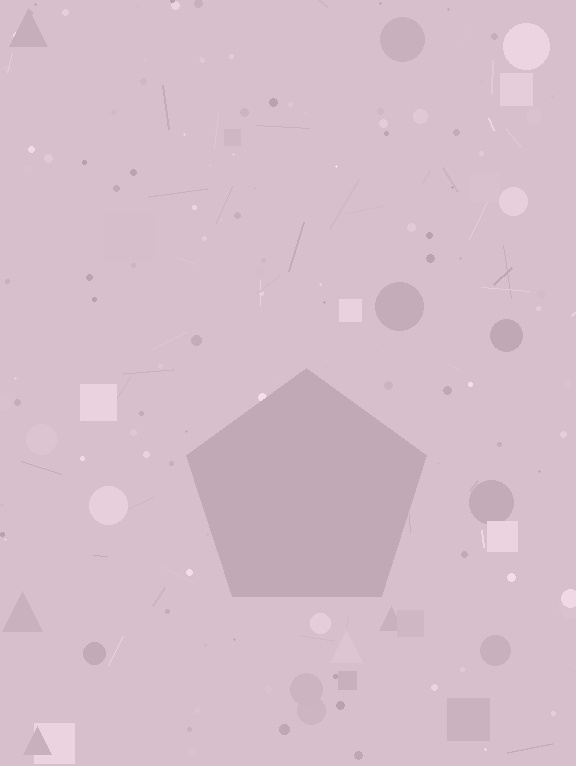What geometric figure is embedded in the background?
A pentagon is embedded in the background.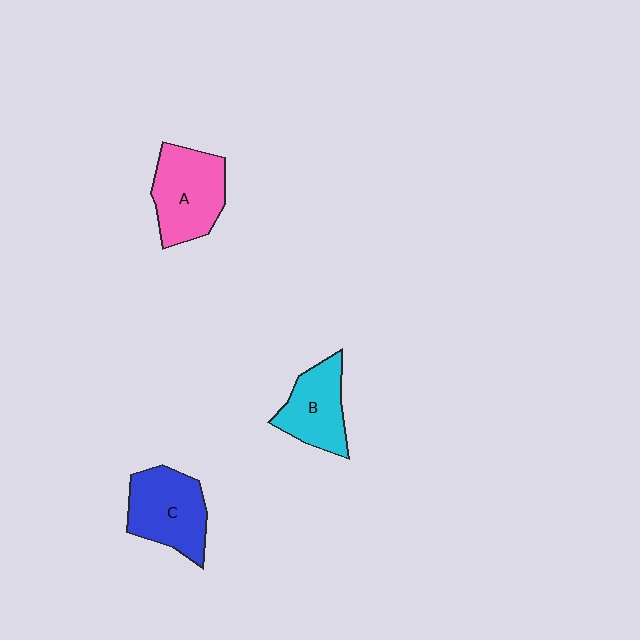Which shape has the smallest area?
Shape B (cyan).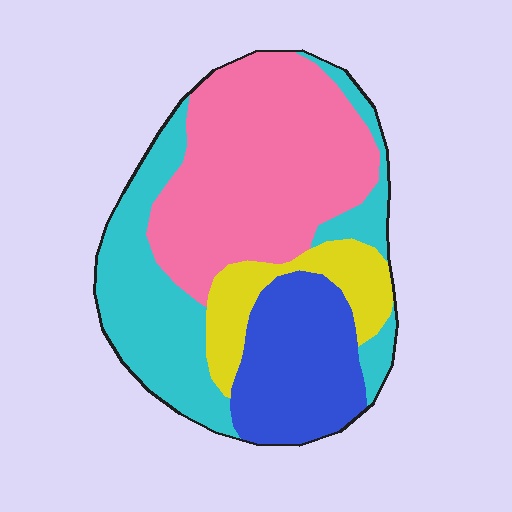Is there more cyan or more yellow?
Cyan.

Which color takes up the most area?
Pink, at roughly 40%.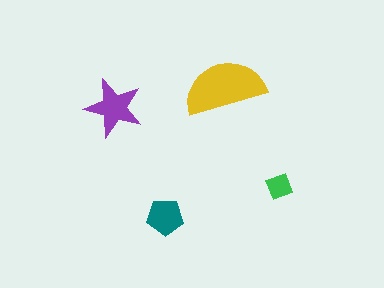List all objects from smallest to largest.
The green diamond, the teal pentagon, the purple star, the yellow semicircle.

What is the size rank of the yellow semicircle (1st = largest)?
1st.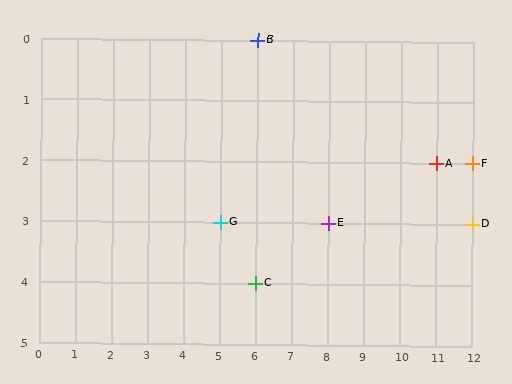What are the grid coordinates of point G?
Point G is at grid coordinates (5, 3).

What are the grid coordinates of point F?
Point F is at grid coordinates (12, 2).